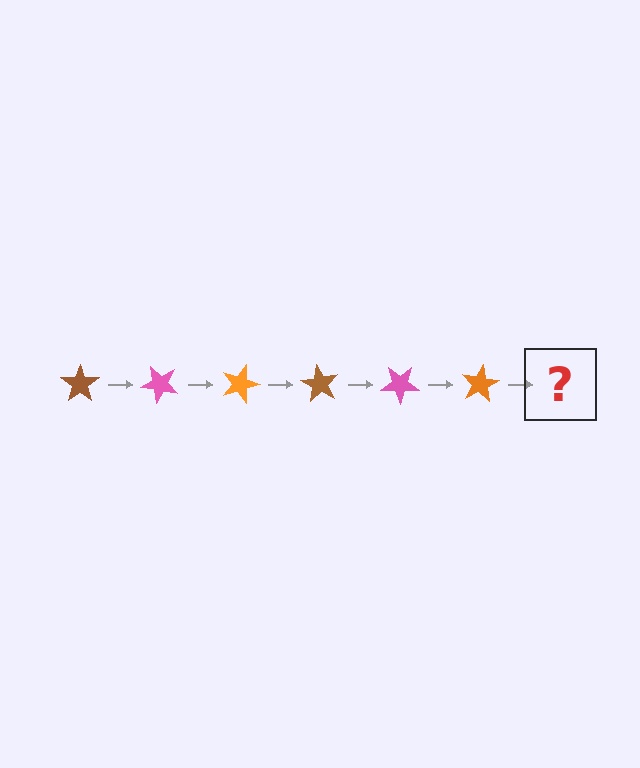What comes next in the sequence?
The next element should be a brown star, rotated 270 degrees from the start.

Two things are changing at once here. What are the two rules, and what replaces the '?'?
The two rules are that it rotates 45 degrees each step and the color cycles through brown, pink, and orange. The '?' should be a brown star, rotated 270 degrees from the start.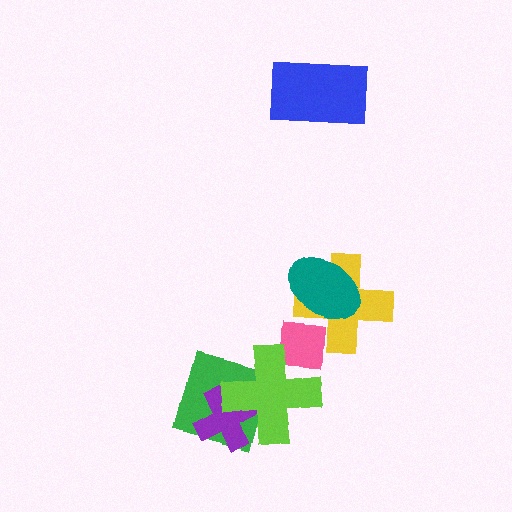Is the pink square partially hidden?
Yes, it is partially covered by another shape.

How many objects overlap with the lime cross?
3 objects overlap with the lime cross.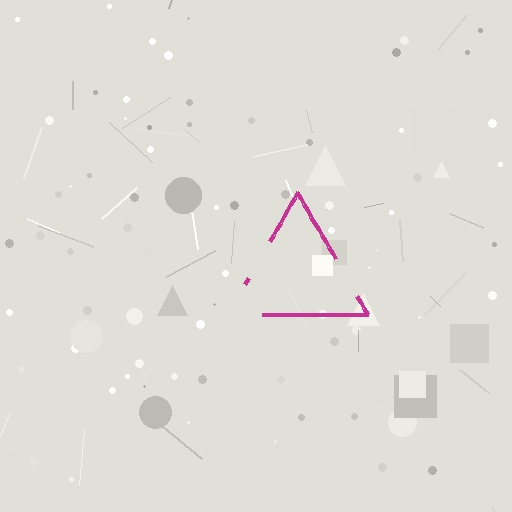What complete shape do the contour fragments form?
The contour fragments form a triangle.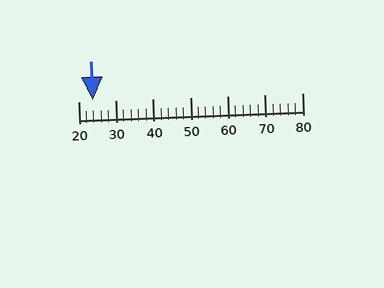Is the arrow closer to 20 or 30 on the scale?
The arrow is closer to 20.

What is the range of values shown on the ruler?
The ruler shows values from 20 to 80.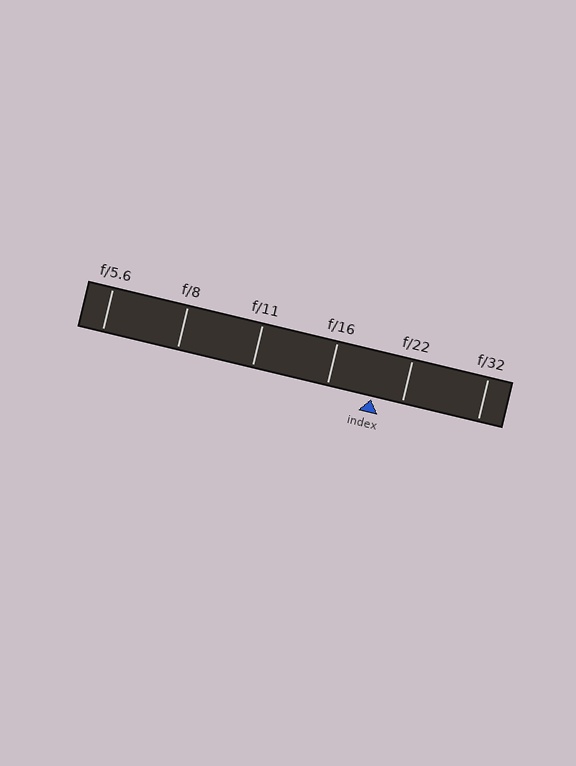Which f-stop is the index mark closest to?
The index mark is closest to f/22.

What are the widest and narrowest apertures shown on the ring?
The widest aperture shown is f/5.6 and the narrowest is f/32.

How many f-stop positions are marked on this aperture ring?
There are 6 f-stop positions marked.